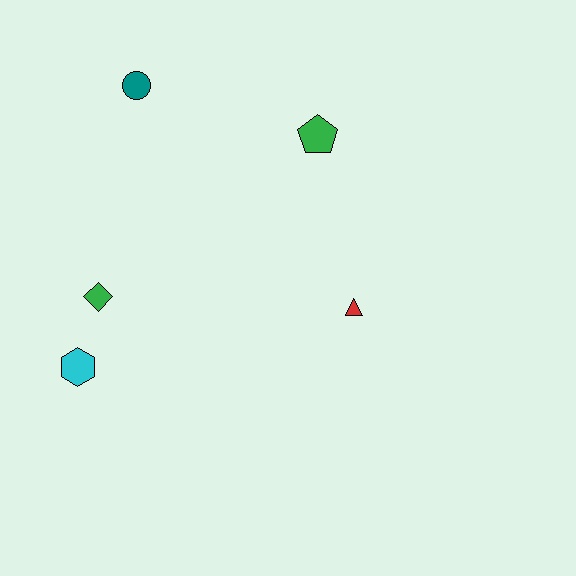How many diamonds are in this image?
There is 1 diamond.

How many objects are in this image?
There are 5 objects.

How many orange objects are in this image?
There are no orange objects.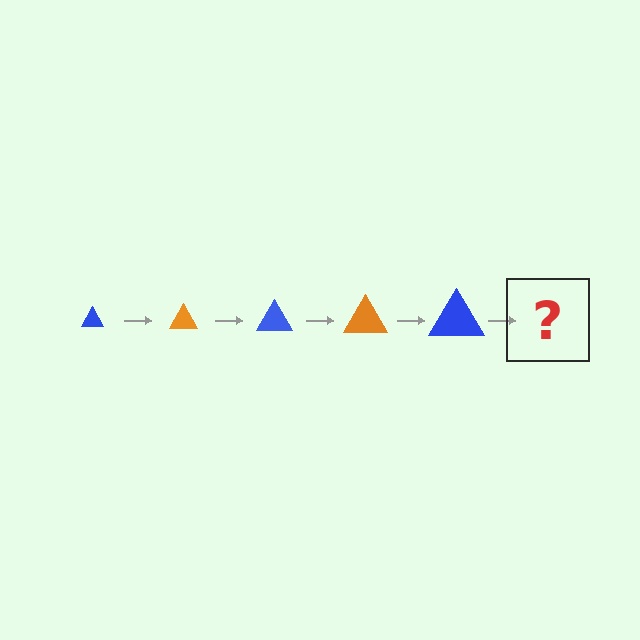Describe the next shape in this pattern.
It should be an orange triangle, larger than the previous one.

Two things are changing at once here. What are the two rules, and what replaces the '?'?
The two rules are that the triangle grows larger each step and the color cycles through blue and orange. The '?' should be an orange triangle, larger than the previous one.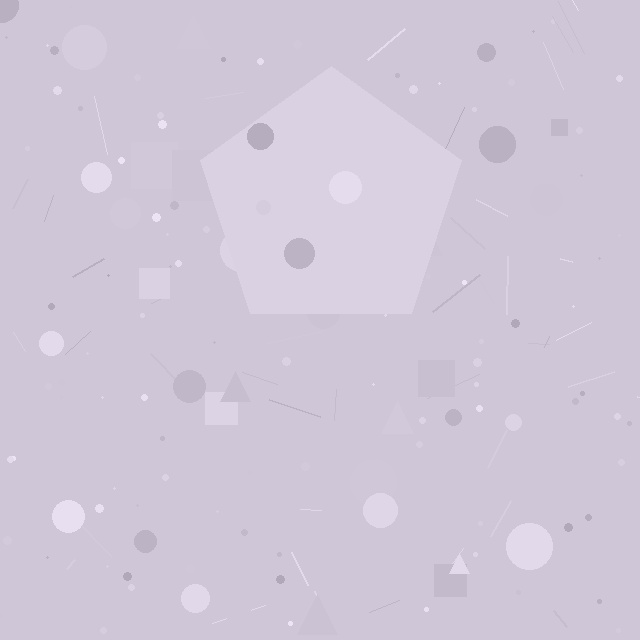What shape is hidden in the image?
A pentagon is hidden in the image.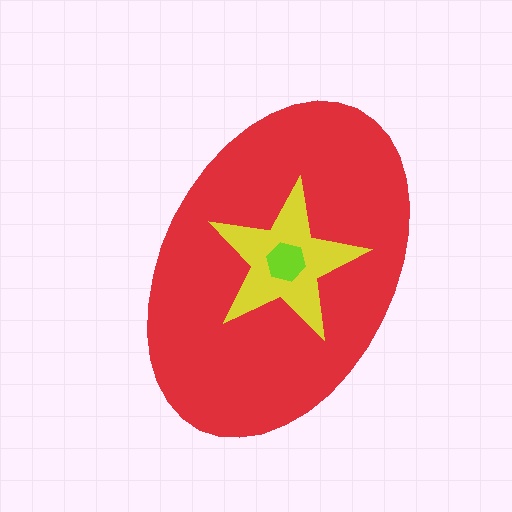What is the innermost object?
The lime hexagon.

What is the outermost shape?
The red ellipse.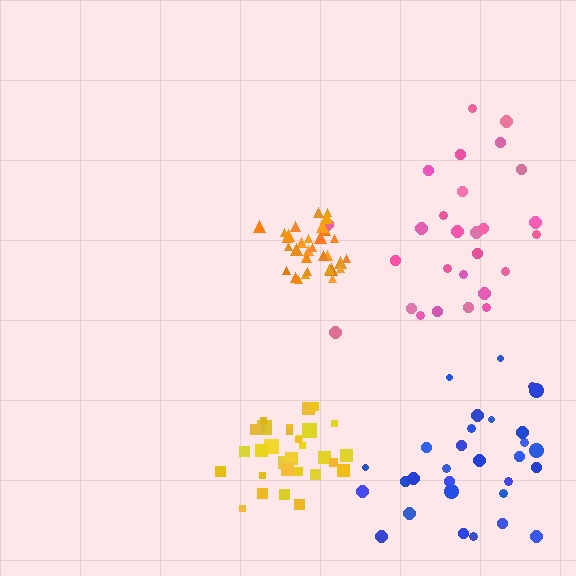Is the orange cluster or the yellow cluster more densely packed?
Orange.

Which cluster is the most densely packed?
Orange.